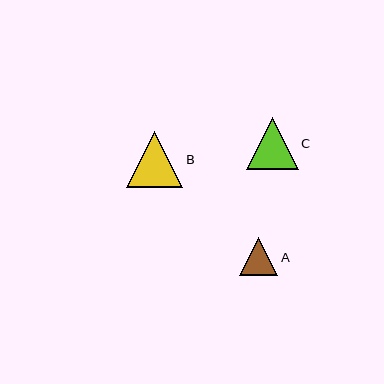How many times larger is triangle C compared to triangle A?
Triangle C is approximately 1.3 times the size of triangle A.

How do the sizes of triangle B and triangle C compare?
Triangle B and triangle C are approximately the same size.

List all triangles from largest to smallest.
From largest to smallest: B, C, A.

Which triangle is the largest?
Triangle B is the largest with a size of approximately 56 pixels.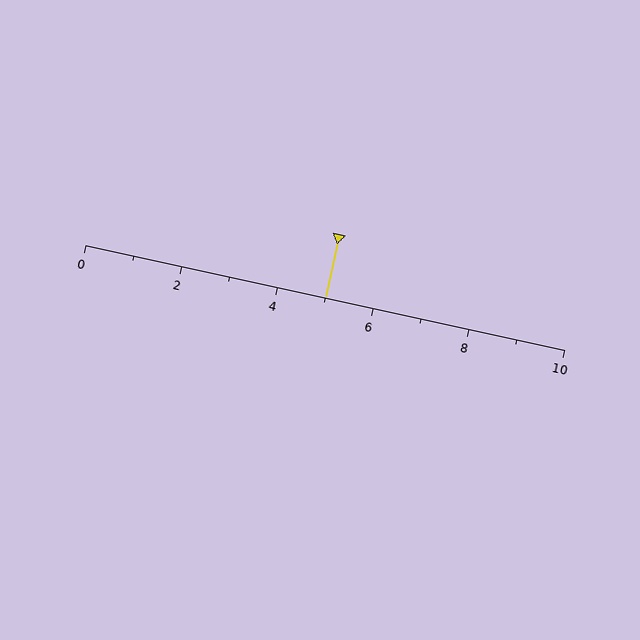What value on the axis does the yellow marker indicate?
The marker indicates approximately 5.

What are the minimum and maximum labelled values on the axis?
The axis runs from 0 to 10.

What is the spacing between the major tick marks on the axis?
The major ticks are spaced 2 apart.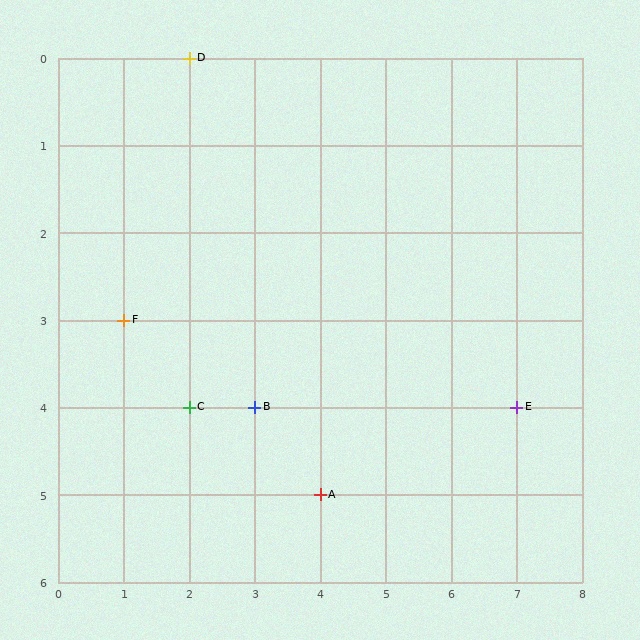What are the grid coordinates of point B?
Point B is at grid coordinates (3, 4).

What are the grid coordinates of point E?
Point E is at grid coordinates (7, 4).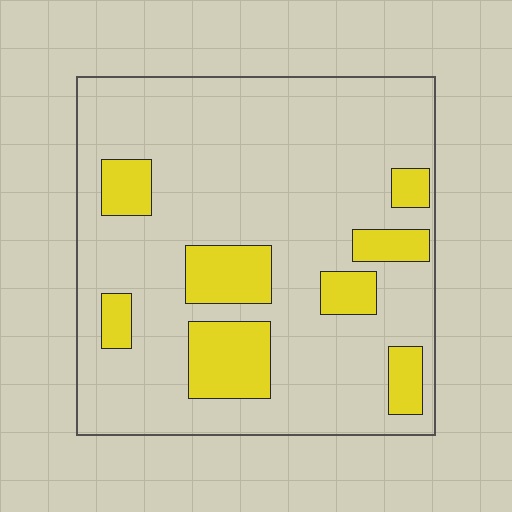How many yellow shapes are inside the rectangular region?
8.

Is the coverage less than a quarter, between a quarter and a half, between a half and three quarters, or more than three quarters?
Less than a quarter.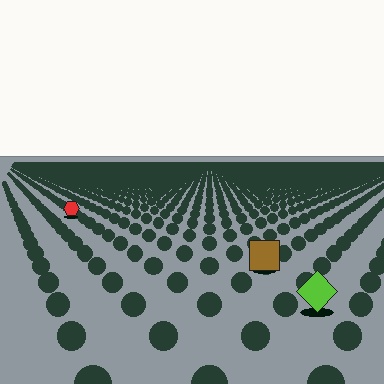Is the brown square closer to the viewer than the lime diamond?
No. The lime diamond is closer — you can tell from the texture gradient: the ground texture is coarser near it.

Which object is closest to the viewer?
The lime diamond is closest. The texture marks near it are larger and more spread out.